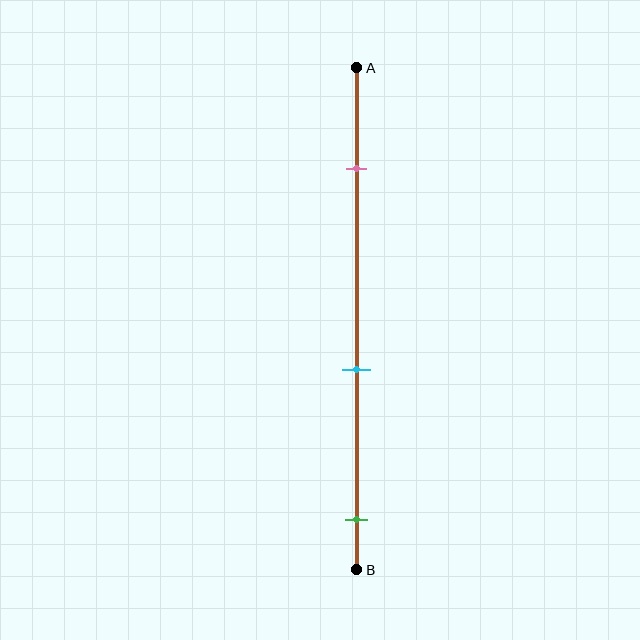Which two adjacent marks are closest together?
The cyan and green marks are the closest adjacent pair.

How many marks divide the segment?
There are 3 marks dividing the segment.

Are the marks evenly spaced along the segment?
Yes, the marks are approximately evenly spaced.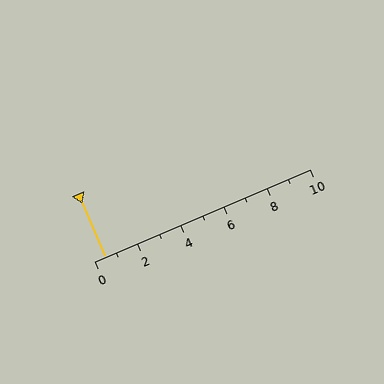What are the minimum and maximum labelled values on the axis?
The axis runs from 0 to 10.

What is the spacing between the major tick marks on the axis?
The major ticks are spaced 2 apart.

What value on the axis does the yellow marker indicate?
The marker indicates approximately 0.5.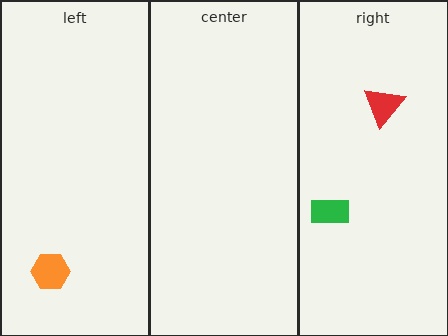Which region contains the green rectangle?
The right region.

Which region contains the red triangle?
The right region.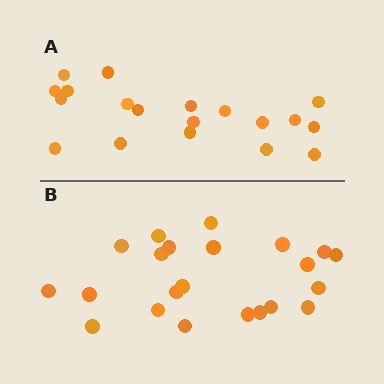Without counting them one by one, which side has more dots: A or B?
Region B (the bottom region) has more dots.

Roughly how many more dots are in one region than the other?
Region B has just a few more — roughly 2 or 3 more dots than region A.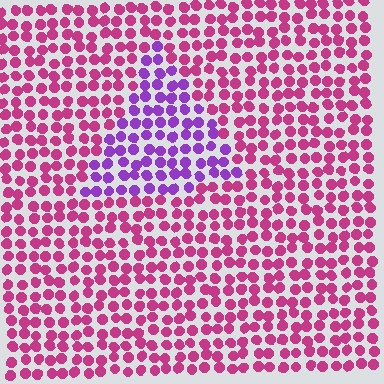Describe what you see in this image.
The image is filled with small magenta elements in a uniform arrangement. A triangle-shaped region is visible where the elements are tinted to a slightly different hue, forming a subtle color boundary.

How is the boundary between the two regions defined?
The boundary is defined purely by a slight shift in hue (about 47 degrees). Spacing, size, and orientation are identical on both sides.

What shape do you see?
I see a triangle.